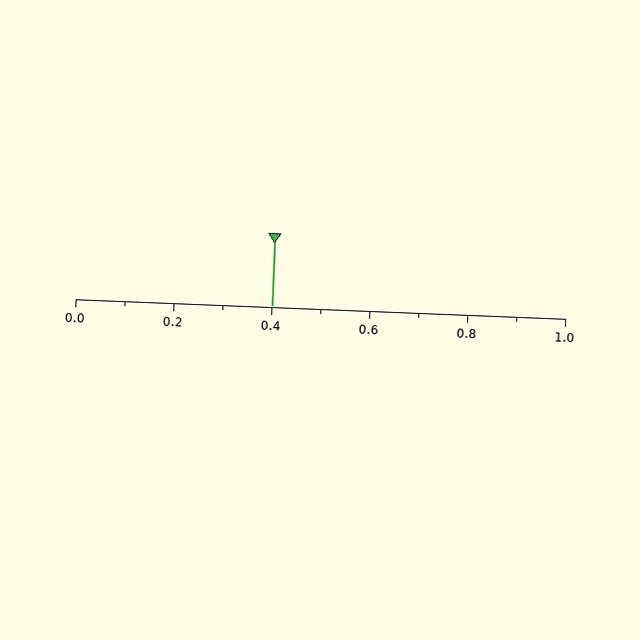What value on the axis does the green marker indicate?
The marker indicates approximately 0.4.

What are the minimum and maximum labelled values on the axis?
The axis runs from 0.0 to 1.0.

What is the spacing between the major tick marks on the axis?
The major ticks are spaced 0.2 apart.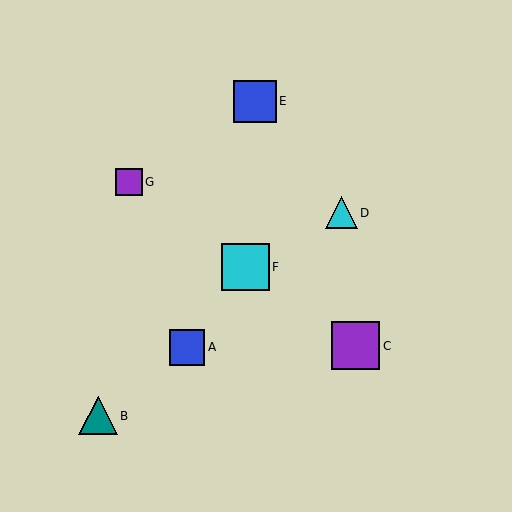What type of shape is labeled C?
Shape C is a purple square.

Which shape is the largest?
The purple square (labeled C) is the largest.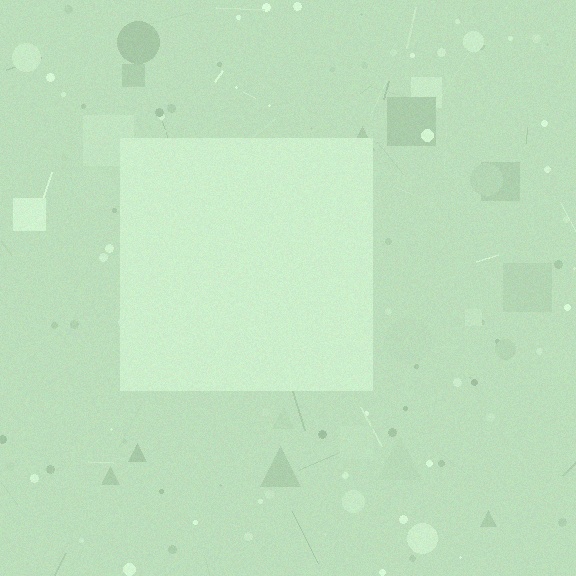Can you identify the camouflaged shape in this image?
The camouflaged shape is a square.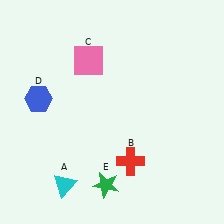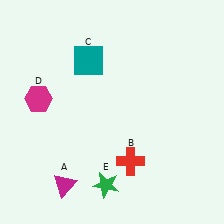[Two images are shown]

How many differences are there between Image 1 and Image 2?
There are 3 differences between the two images.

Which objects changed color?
A changed from cyan to magenta. C changed from pink to teal. D changed from blue to magenta.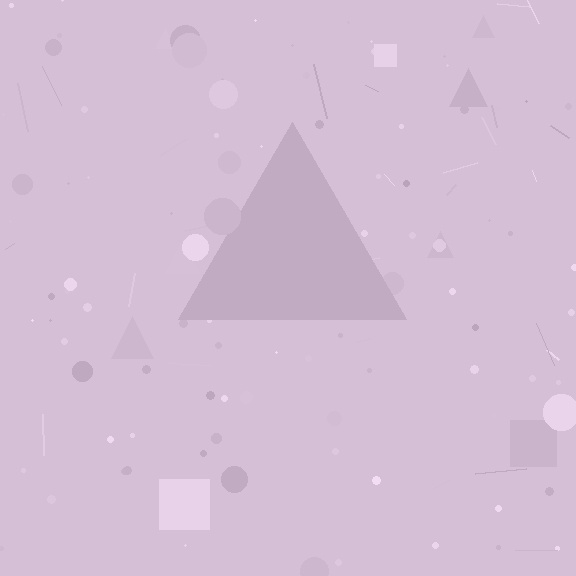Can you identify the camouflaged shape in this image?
The camouflaged shape is a triangle.